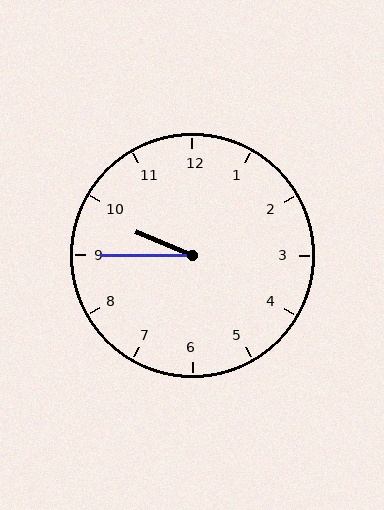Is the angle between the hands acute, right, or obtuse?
It is acute.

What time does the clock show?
9:45.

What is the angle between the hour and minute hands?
Approximately 22 degrees.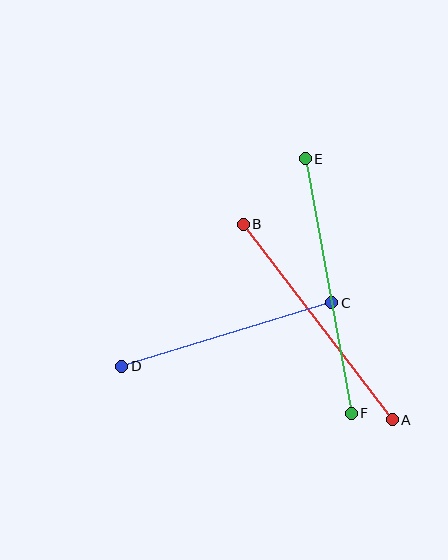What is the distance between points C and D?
The distance is approximately 219 pixels.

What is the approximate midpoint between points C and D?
The midpoint is at approximately (227, 334) pixels.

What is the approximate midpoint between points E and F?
The midpoint is at approximately (328, 286) pixels.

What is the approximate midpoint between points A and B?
The midpoint is at approximately (318, 322) pixels.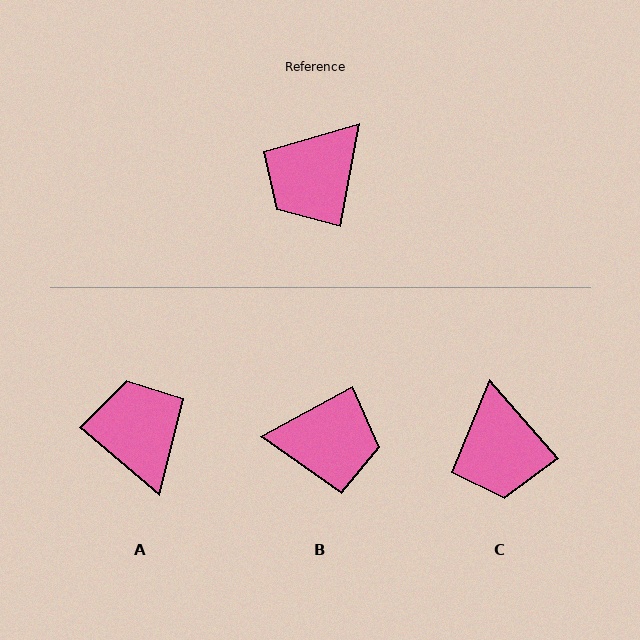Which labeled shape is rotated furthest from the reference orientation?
B, about 129 degrees away.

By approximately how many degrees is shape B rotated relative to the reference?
Approximately 129 degrees counter-clockwise.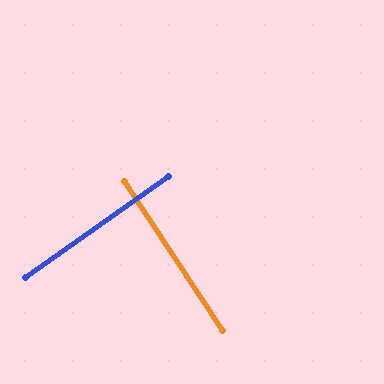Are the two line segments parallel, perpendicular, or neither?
Perpendicular — they meet at approximately 88°.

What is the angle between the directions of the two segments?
Approximately 88 degrees.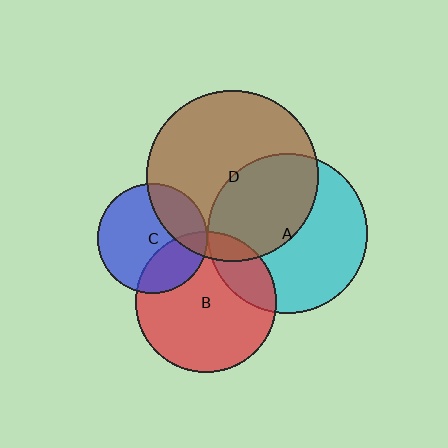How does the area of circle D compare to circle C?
Approximately 2.4 times.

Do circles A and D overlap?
Yes.